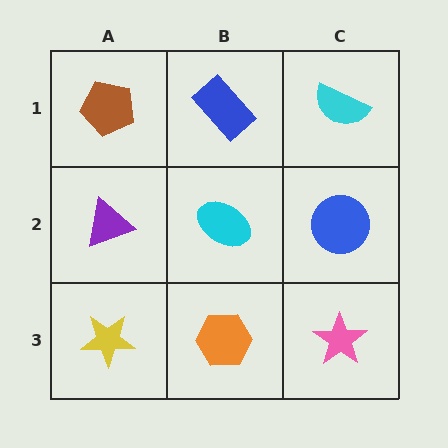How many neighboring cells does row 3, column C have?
2.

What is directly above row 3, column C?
A blue circle.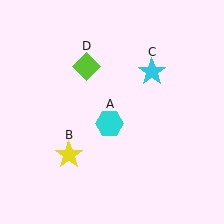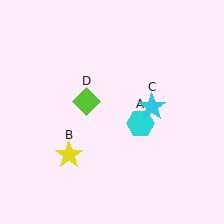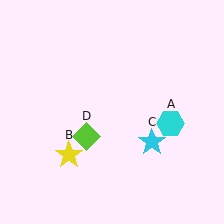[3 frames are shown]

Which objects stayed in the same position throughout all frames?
Yellow star (object B) remained stationary.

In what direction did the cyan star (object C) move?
The cyan star (object C) moved down.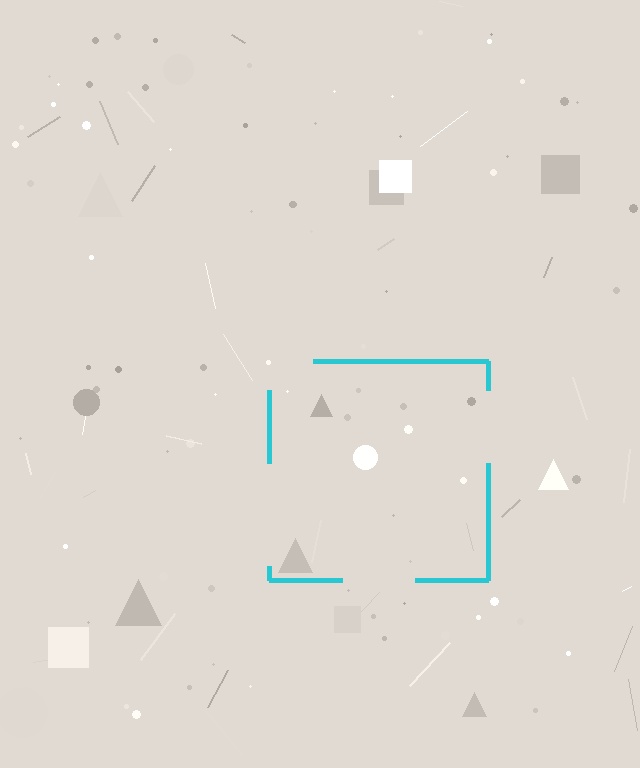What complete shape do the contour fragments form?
The contour fragments form a square.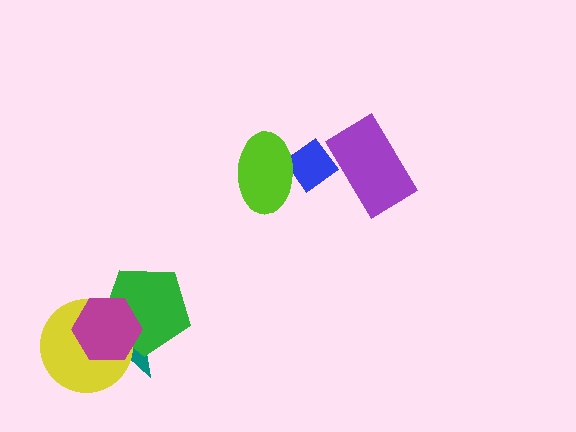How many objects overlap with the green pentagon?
3 objects overlap with the green pentagon.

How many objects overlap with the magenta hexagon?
3 objects overlap with the magenta hexagon.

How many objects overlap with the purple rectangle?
1 object overlaps with the purple rectangle.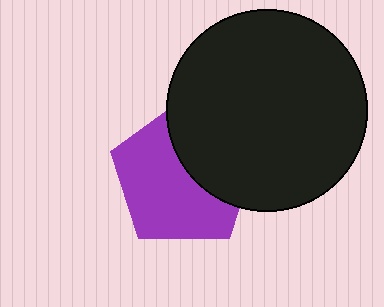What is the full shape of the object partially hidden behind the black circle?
The partially hidden object is a purple pentagon.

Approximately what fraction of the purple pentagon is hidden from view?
Roughly 39% of the purple pentagon is hidden behind the black circle.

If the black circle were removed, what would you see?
You would see the complete purple pentagon.